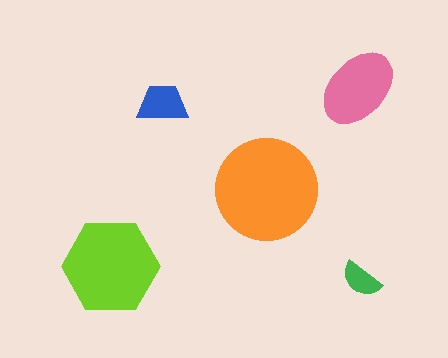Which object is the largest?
The orange circle.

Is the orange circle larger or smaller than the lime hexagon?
Larger.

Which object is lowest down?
The green semicircle is bottommost.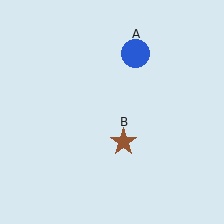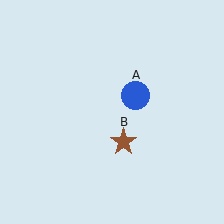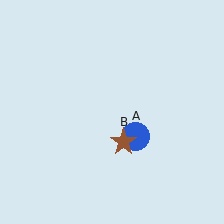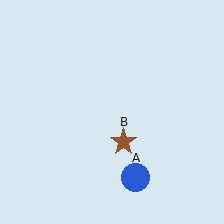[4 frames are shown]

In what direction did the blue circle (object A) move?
The blue circle (object A) moved down.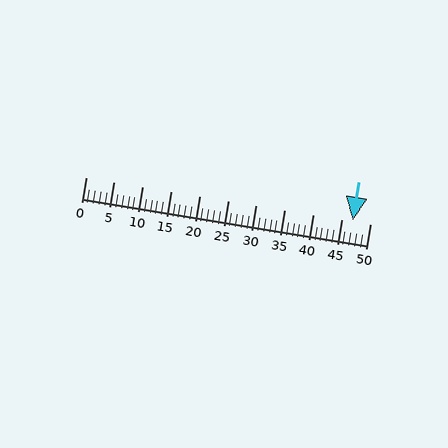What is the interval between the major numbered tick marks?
The major tick marks are spaced 5 units apart.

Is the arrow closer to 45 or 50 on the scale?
The arrow is closer to 45.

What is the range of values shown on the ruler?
The ruler shows values from 0 to 50.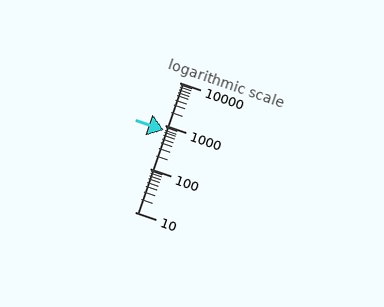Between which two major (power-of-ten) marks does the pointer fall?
The pointer is between 100 and 1000.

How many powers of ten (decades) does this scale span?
The scale spans 3 decades, from 10 to 10000.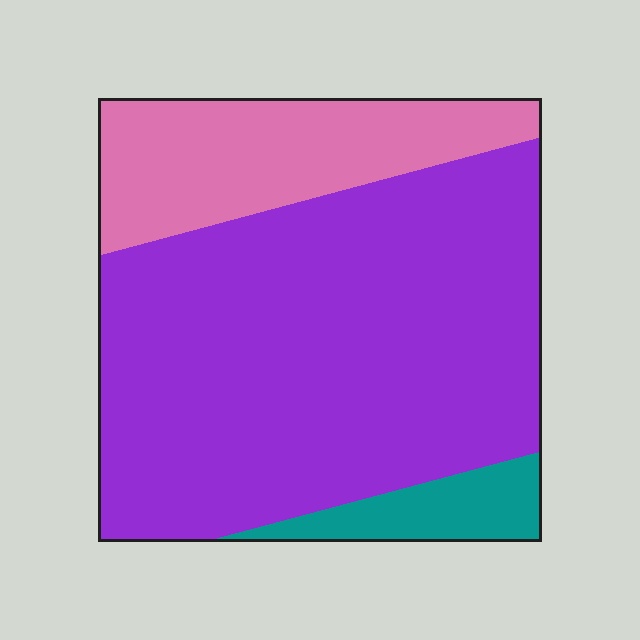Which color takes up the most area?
Purple, at roughly 70%.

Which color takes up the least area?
Teal, at roughly 10%.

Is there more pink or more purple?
Purple.